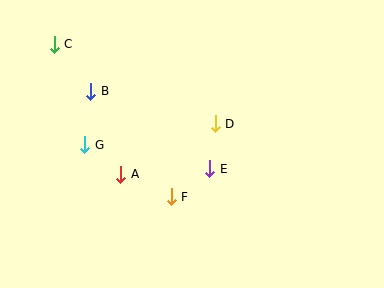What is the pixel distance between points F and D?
The distance between F and D is 85 pixels.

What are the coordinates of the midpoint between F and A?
The midpoint between F and A is at (146, 186).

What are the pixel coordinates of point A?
Point A is at (121, 174).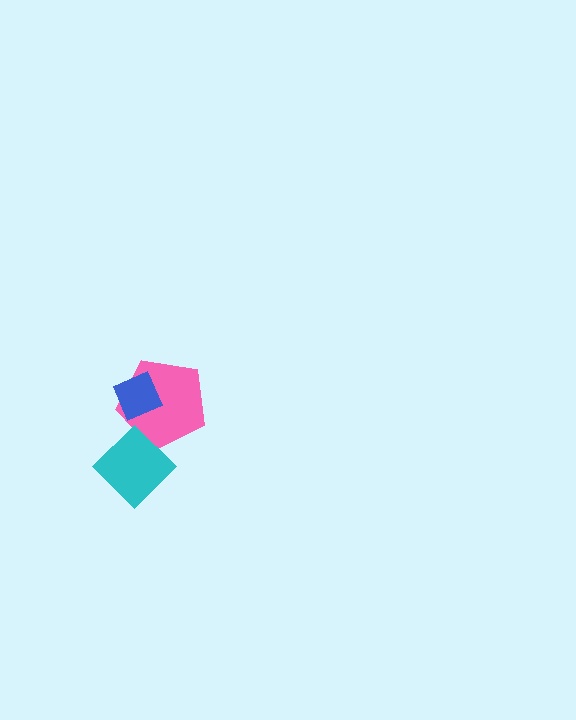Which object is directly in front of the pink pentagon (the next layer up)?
The blue diamond is directly in front of the pink pentagon.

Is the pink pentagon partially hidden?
Yes, it is partially covered by another shape.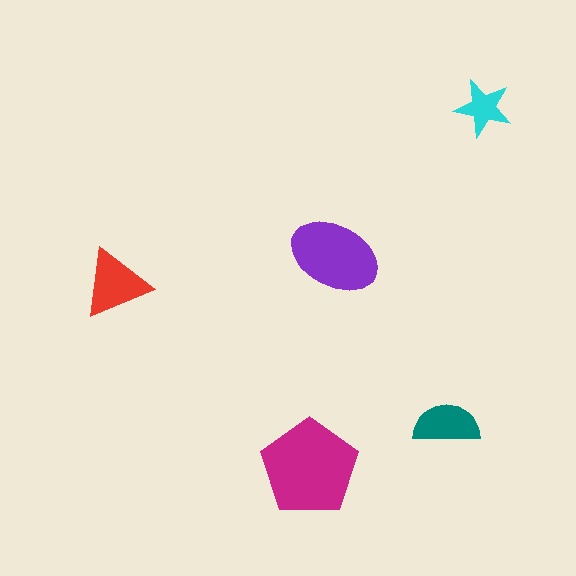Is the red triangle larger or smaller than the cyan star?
Larger.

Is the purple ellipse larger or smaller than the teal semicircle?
Larger.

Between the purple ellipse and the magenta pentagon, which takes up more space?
The magenta pentagon.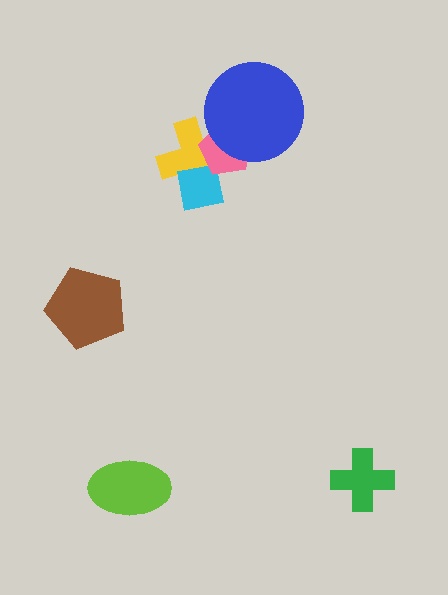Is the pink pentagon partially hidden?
Yes, it is partially covered by another shape.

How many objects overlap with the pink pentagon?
3 objects overlap with the pink pentagon.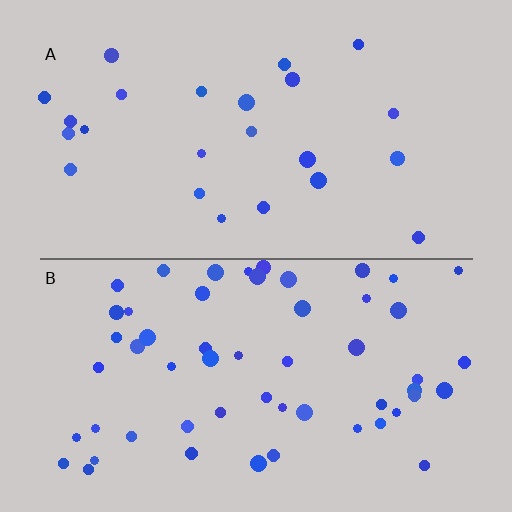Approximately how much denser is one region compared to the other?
Approximately 2.3× — region B over region A.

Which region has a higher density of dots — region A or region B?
B (the bottom).